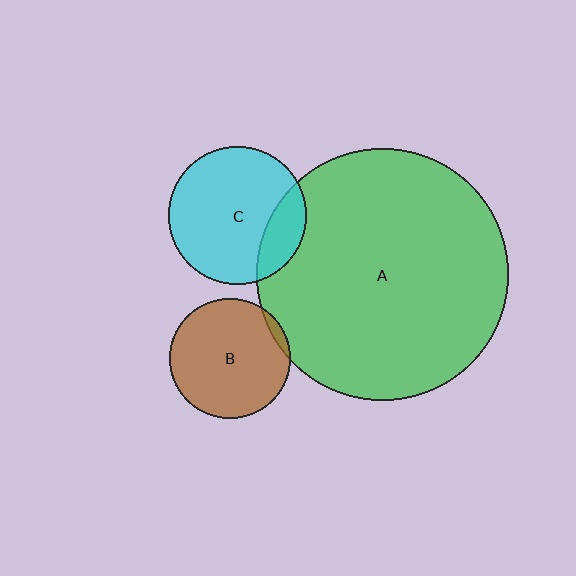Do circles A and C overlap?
Yes.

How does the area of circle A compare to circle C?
Approximately 3.3 times.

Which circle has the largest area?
Circle A (green).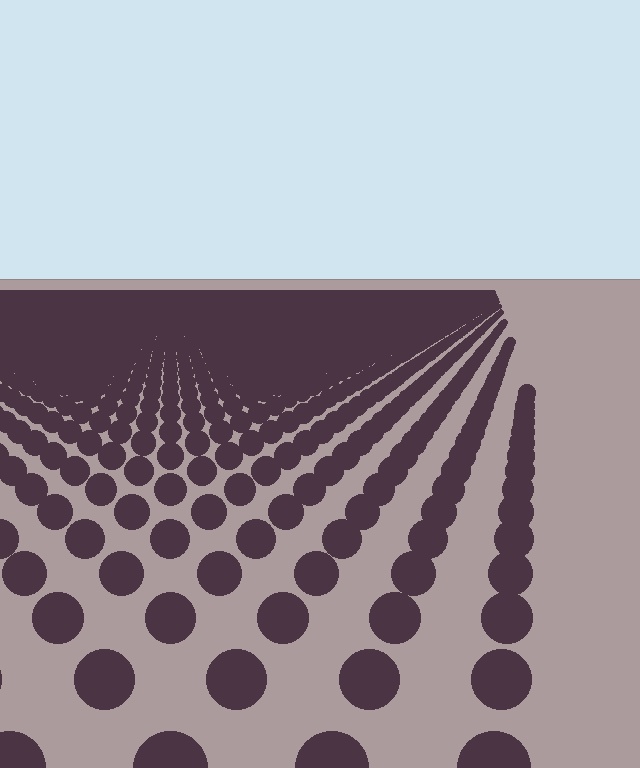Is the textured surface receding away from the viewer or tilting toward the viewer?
The surface is receding away from the viewer. Texture elements get smaller and denser toward the top.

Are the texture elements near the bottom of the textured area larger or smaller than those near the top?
Larger. Near the bottom, elements are closer to the viewer and appear at a bigger on-screen size.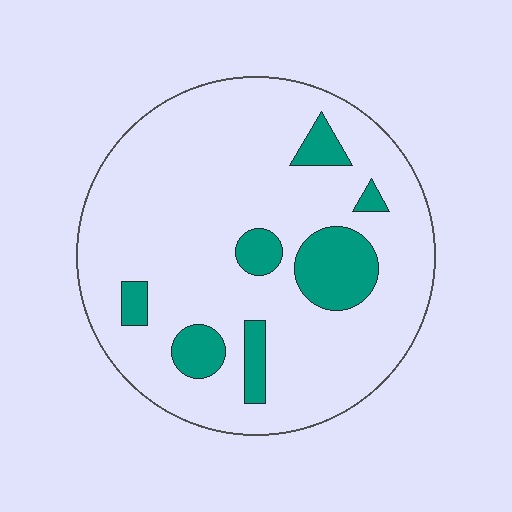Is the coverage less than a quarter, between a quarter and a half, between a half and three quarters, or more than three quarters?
Less than a quarter.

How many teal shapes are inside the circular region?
7.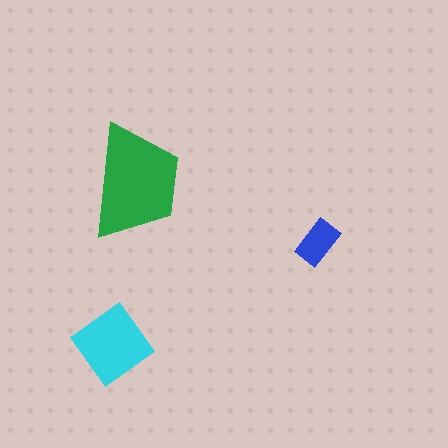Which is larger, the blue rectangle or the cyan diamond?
The cyan diamond.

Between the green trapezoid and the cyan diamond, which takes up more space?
The green trapezoid.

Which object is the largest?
The green trapezoid.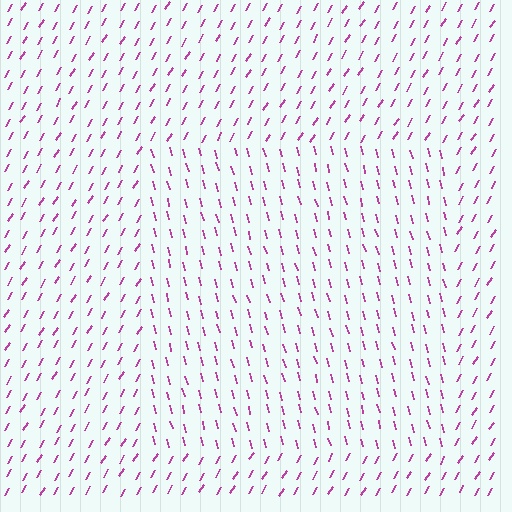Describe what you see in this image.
The image is filled with small magenta line segments. A rectangle region in the image has lines oriented differently from the surrounding lines, creating a visible texture boundary.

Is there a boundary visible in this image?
Yes, there is a texture boundary formed by a change in line orientation.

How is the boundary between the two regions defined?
The boundary is defined purely by a change in line orientation (approximately 45 degrees difference). All lines are the same color and thickness.